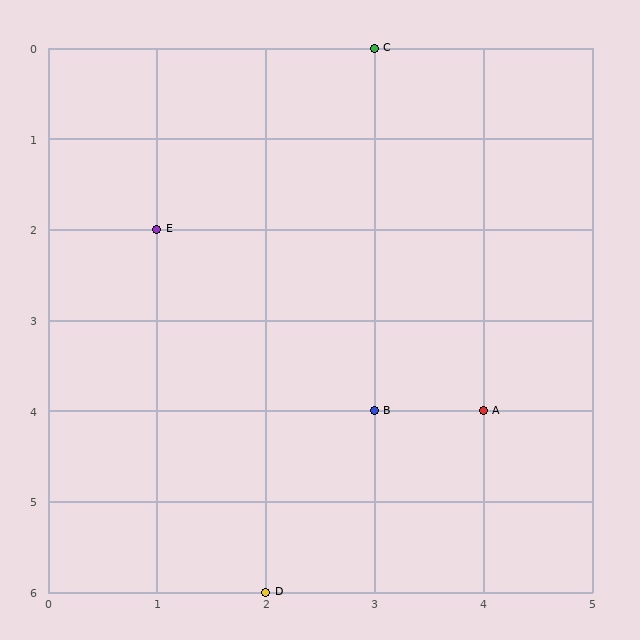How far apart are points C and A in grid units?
Points C and A are 1 column and 4 rows apart (about 4.1 grid units diagonally).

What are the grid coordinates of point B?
Point B is at grid coordinates (3, 4).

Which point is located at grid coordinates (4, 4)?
Point A is at (4, 4).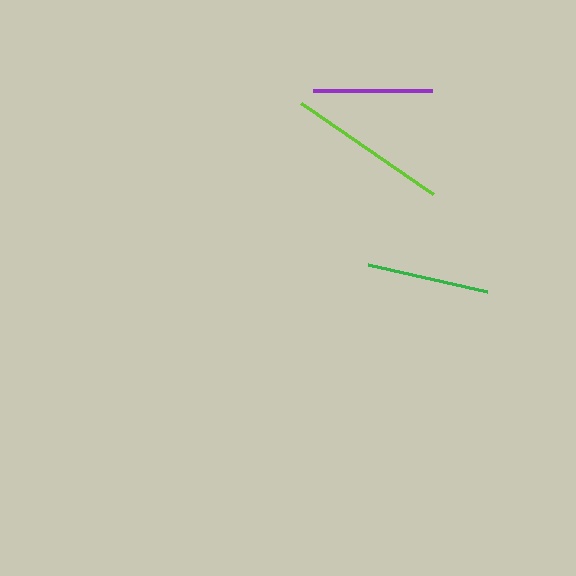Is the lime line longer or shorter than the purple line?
The lime line is longer than the purple line.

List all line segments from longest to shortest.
From longest to shortest: lime, green, purple.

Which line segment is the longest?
The lime line is the longest at approximately 160 pixels.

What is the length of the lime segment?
The lime segment is approximately 160 pixels long.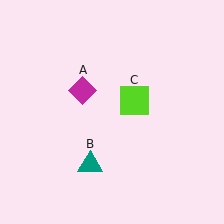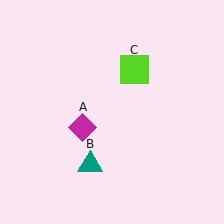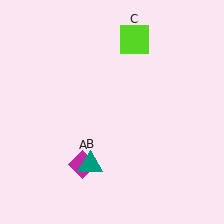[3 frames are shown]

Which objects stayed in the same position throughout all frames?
Teal triangle (object B) remained stationary.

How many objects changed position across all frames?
2 objects changed position: magenta diamond (object A), lime square (object C).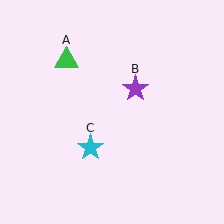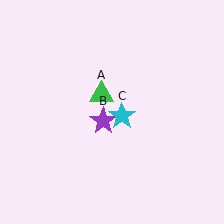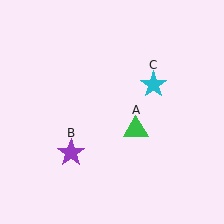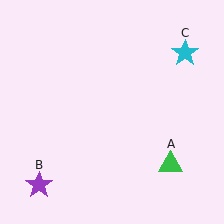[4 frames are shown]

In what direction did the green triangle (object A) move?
The green triangle (object A) moved down and to the right.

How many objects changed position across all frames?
3 objects changed position: green triangle (object A), purple star (object B), cyan star (object C).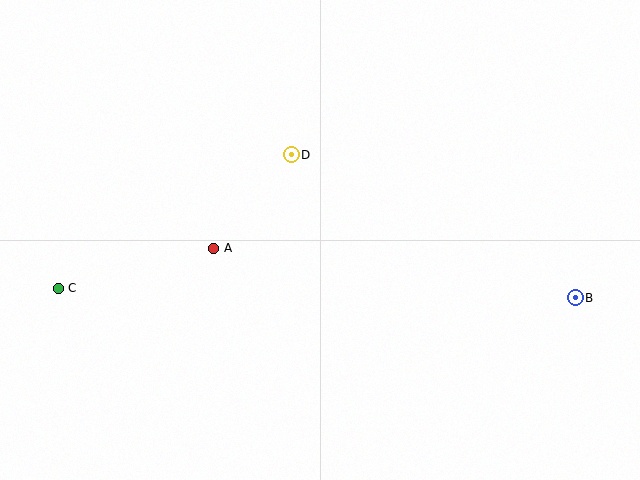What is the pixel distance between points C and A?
The distance between C and A is 160 pixels.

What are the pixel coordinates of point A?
Point A is at (214, 248).